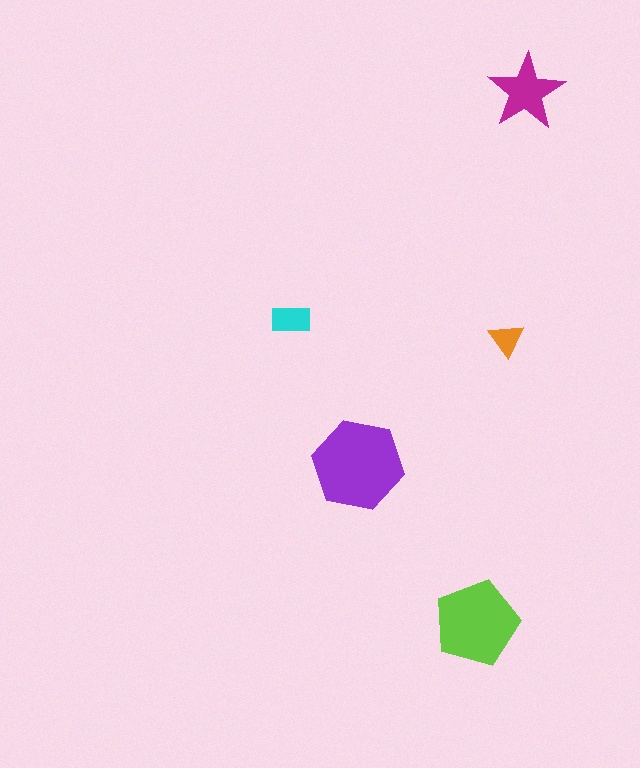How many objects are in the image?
There are 5 objects in the image.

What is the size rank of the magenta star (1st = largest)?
3rd.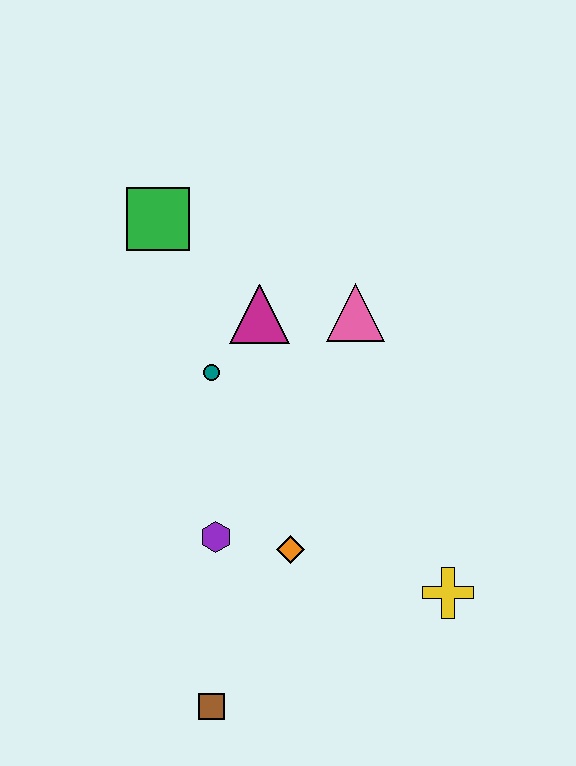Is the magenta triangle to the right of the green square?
Yes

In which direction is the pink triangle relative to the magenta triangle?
The pink triangle is to the right of the magenta triangle.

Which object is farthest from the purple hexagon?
The green square is farthest from the purple hexagon.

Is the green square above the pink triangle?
Yes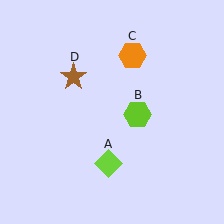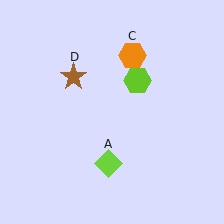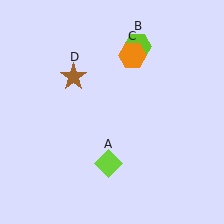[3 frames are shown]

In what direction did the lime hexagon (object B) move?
The lime hexagon (object B) moved up.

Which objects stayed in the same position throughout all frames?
Lime diamond (object A) and orange hexagon (object C) and brown star (object D) remained stationary.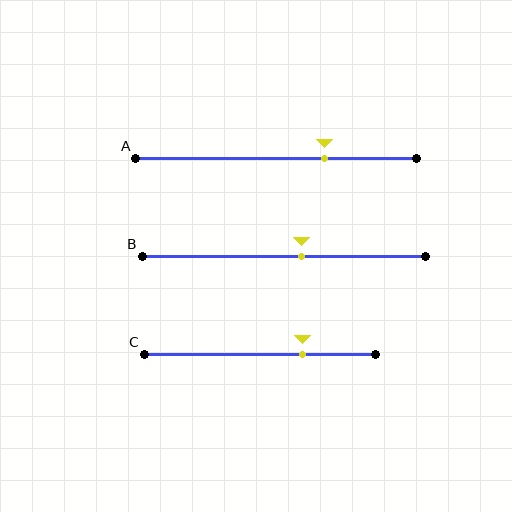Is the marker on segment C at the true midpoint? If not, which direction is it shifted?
No, the marker on segment C is shifted to the right by about 19% of the segment length.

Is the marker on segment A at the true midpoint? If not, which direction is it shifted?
No, the marker on segment A is shifted to the right by about 17% of the segment length.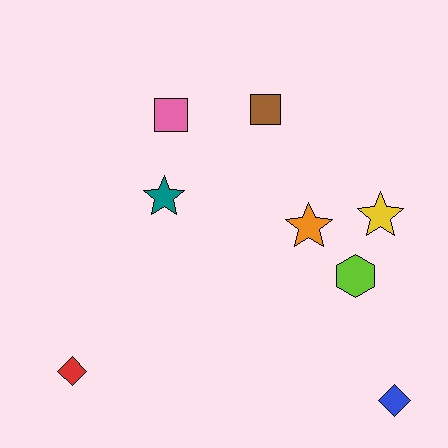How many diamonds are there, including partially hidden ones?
There are 2 diamonds.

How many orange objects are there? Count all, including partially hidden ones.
There is 1 orange object.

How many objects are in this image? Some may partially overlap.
There are 8 objects.